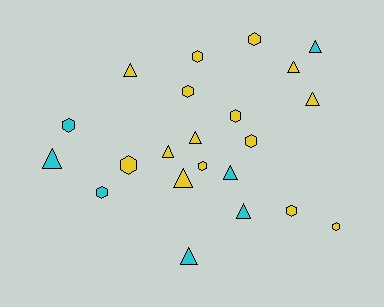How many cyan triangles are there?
There are 5 cyan triangles.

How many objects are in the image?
There are 22 objects.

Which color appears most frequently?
Yellow, with 15 objects.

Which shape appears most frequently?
Triangle, with 11 objects.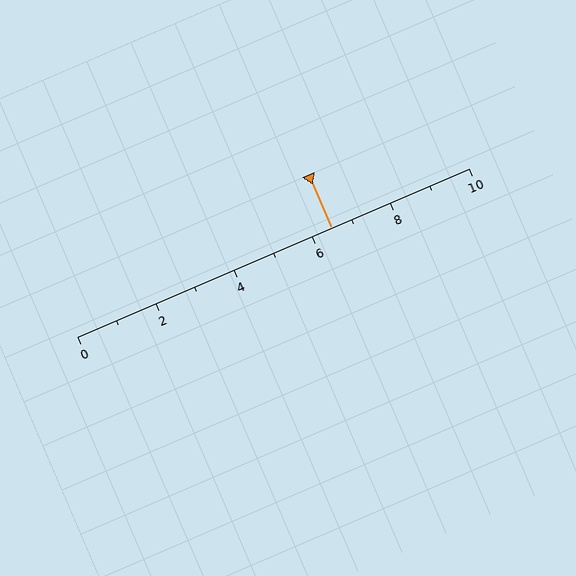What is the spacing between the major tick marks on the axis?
The major ticks are spaced 2 apart.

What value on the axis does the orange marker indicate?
The marker indicates approximately 6.5.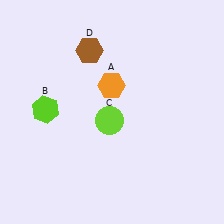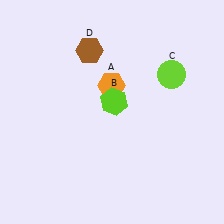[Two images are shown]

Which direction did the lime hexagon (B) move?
The lime hexagon (B) moved right.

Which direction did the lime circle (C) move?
The lime circle (C) moved right.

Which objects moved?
The objects that moved are: the lime hexagon (B), the lime circle (C).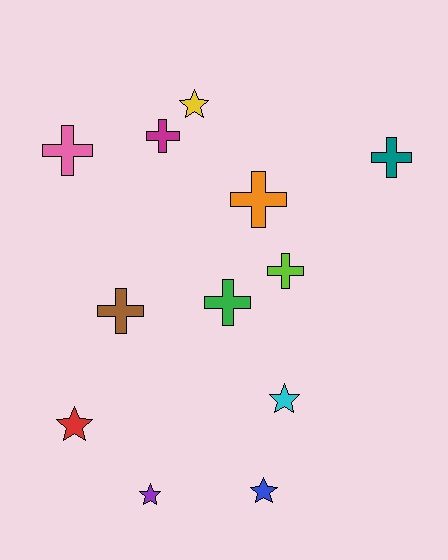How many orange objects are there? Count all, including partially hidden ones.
There is 1 orange object.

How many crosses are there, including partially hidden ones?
There are 7 crosses.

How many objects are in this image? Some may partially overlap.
There are 12 objects.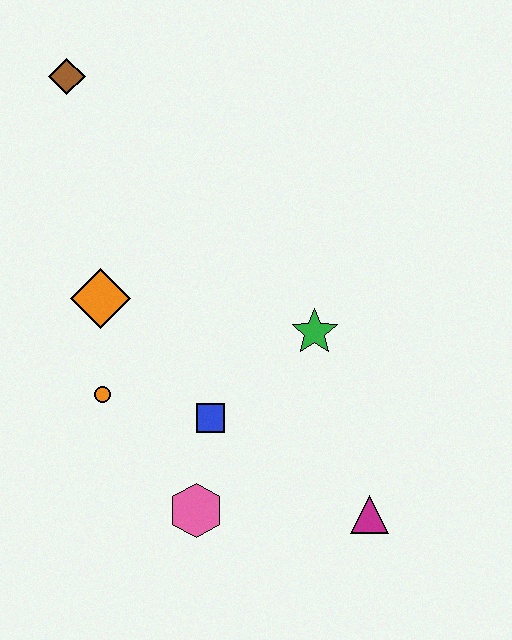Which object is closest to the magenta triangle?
The pink hexagon is closest to the magenta triangle.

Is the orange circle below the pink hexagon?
No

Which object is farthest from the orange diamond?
The magenta triangle is farthest from the orange diamond.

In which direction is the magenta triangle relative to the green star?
The magenta triangle is below the green star.